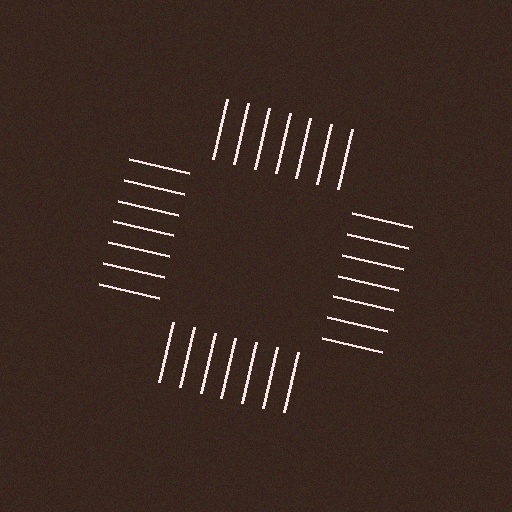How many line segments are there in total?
28 — 7 along each of the 4 edges.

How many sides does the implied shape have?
4 sides — the line-ends trace a square.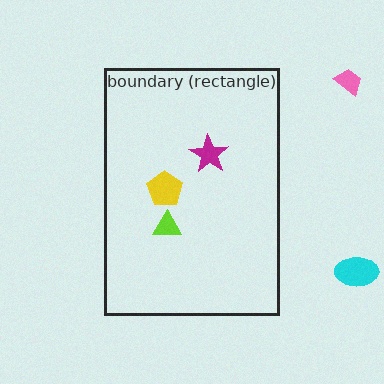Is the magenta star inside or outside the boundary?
Inside.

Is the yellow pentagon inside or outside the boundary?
Inside.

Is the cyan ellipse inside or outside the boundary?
Outside.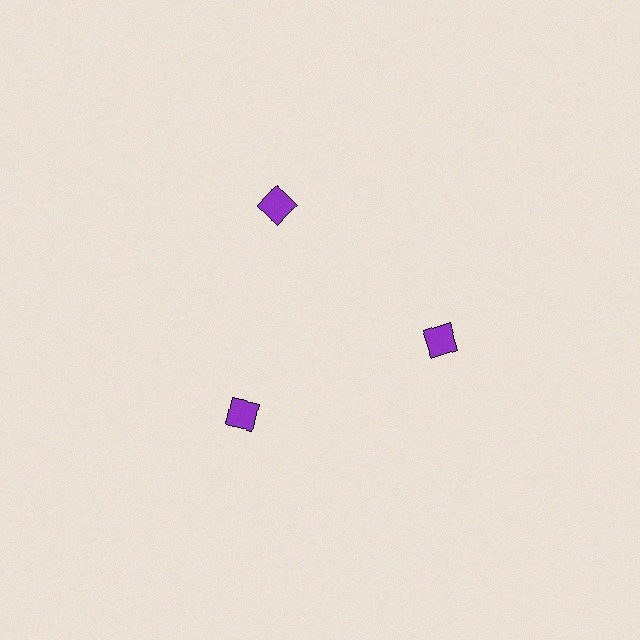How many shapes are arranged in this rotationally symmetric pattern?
There are 3 shapes, arranged in 3 groups of 1.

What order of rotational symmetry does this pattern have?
This pattern has 3-fold rotational symmetry.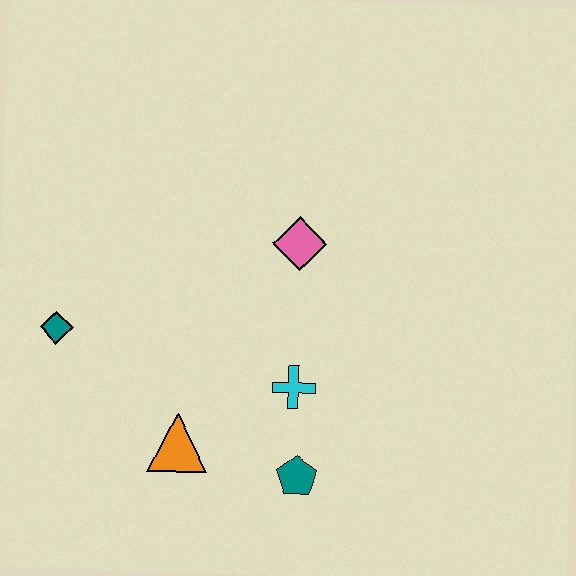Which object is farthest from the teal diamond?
The teal pentagon is farthest from the teal diamond.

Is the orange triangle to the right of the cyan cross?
No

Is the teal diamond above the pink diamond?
No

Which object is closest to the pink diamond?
The cyan cross is closest to the pink diamond.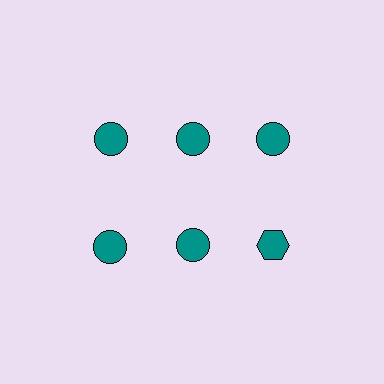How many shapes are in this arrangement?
There are 6 shapes arranged in a grid pattern.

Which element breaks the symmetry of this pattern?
The teal hexagon in the second row, center column breaks the symmetry. All other shapes are teal circles.